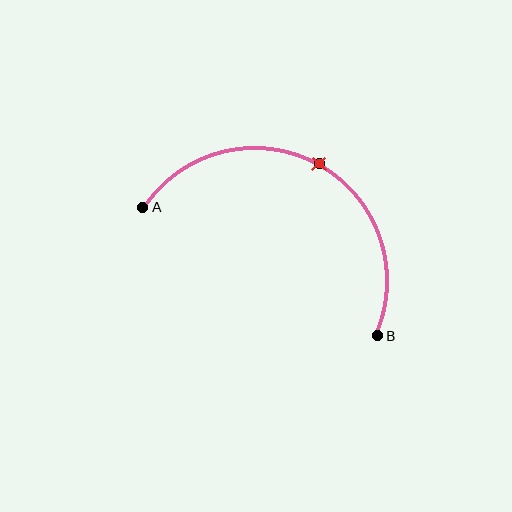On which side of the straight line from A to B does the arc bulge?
The arc bulges above the straight line connecting A and B.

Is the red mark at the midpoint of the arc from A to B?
Yes. The red mark lies on the arc at equal arc-length from both A and B — it is the arc midpoint.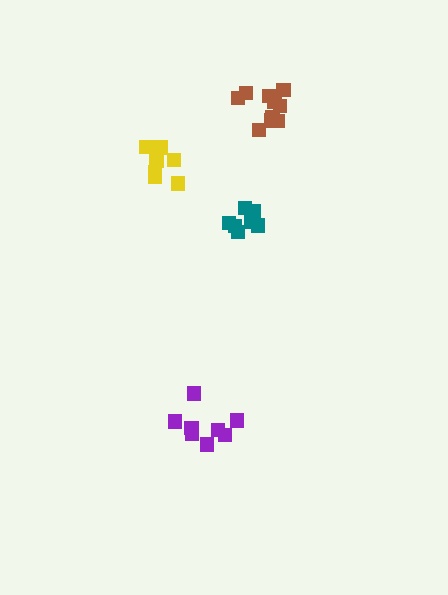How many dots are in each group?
Group 1: 8 dots, Group 2: 7 dots, Group 3: 7 dots, Group 4: 11 dots (33 total).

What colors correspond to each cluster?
The clusters are colored: purple, teal, yellow, brown.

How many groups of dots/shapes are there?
There are 4 groups.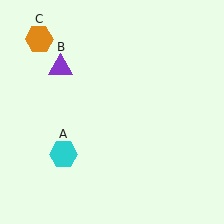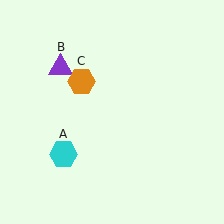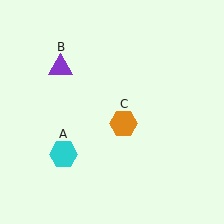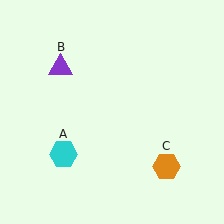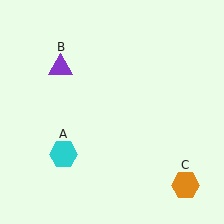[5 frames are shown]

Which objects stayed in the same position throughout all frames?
Cyan hexagon (object A) and purple triangle (object B) remained stationary.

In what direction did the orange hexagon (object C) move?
The orange hexagon (object C) moved down and to the right.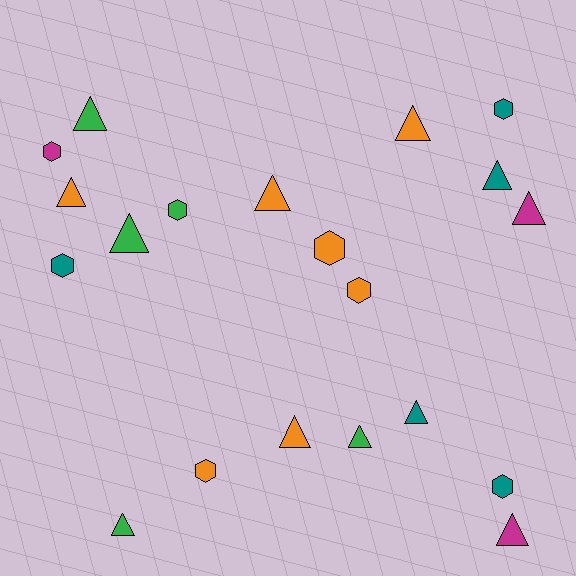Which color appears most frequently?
Orange, with 7 objects.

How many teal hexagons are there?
There are 3 teal hexagons.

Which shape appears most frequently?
Triangle, with 12 objects.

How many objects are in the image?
There are 20 objects.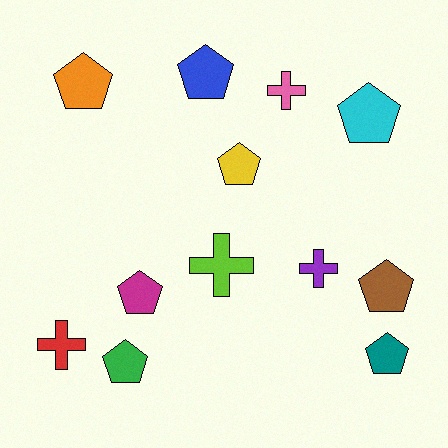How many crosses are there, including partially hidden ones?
There are 4 crosses.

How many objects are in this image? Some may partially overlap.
There are 12 objects.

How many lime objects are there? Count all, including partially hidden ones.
There is 1 lime object.